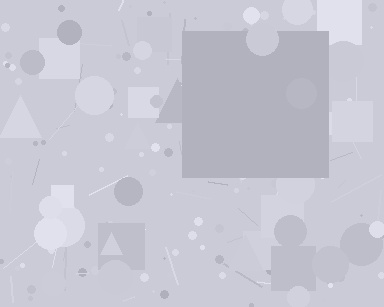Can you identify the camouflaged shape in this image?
The camouflaged shape is a square.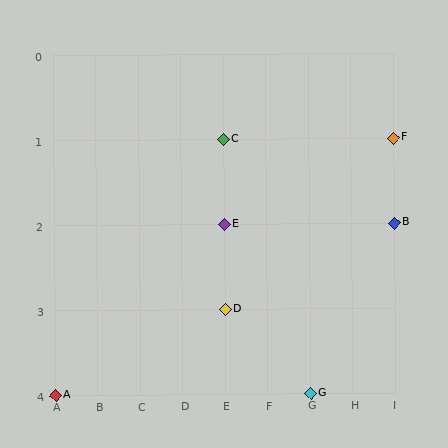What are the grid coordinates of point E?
Point E is at grid coordinates (E, 2).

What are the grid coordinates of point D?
Point D is at grid coordinates (E, 3).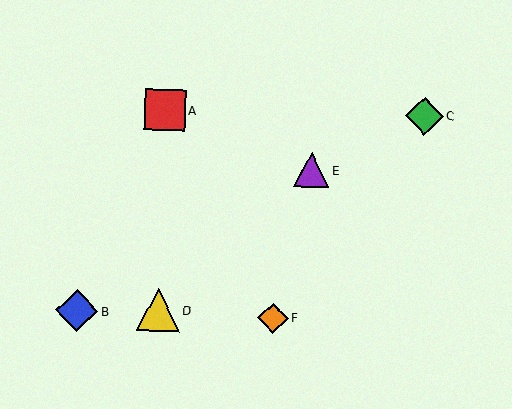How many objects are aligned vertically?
2 objects (A, D) are aligned vertically.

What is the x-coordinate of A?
Object A is at x≈165.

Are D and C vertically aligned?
No, D is at x≈158 and C is at x≈424.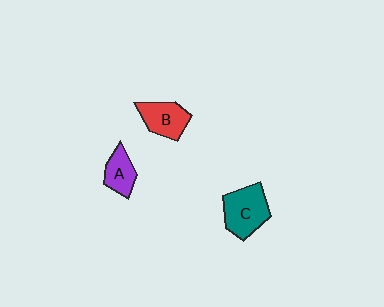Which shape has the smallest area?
Shape A (purple).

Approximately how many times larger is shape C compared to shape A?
Approximately 1.6 times.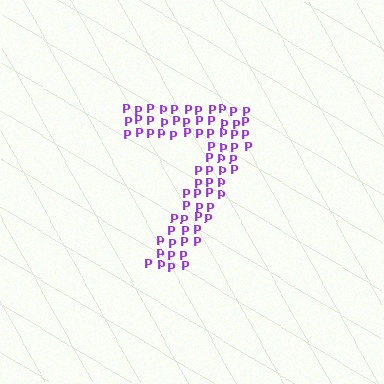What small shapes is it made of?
It is made of small letter P's.